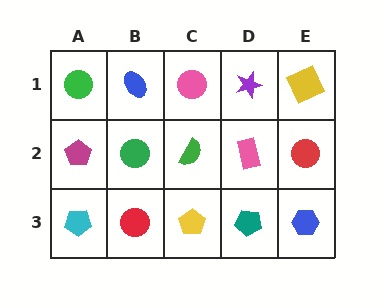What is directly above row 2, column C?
A pink circle.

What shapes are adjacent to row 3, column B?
A green circle (row 2, column B), a cyan pentagon (row 3, column A), a yellow pentagon (row 3, column C).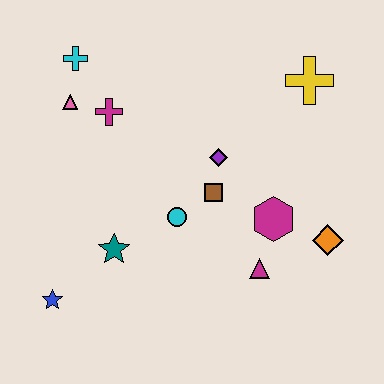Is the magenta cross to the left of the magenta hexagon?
Yes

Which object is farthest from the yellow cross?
The blue star is farthest from the yellow cross.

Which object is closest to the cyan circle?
The brown square is closest to the cyan circle.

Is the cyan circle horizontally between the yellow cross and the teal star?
Yes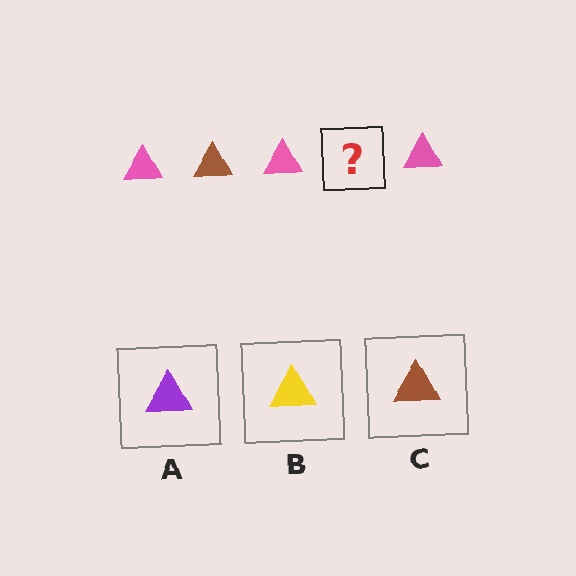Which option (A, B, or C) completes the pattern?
C.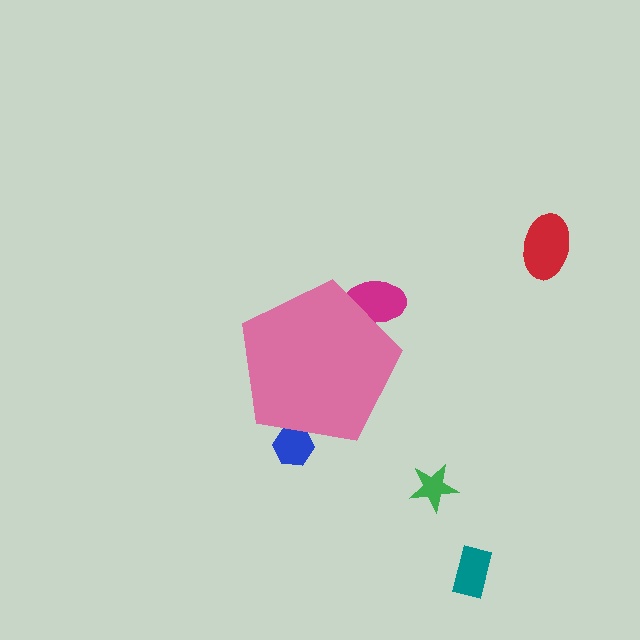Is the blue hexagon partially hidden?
Yes, the blue hexagon is partially hidden behind the pink pentagon.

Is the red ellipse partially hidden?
No, the red ellipse is fully visible.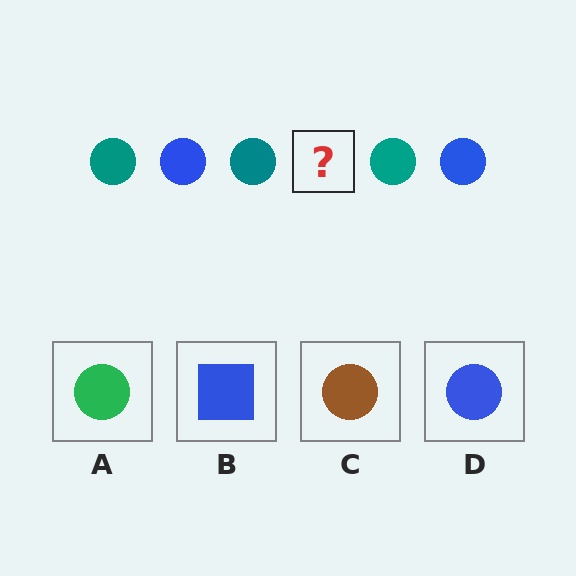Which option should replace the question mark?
Option D.